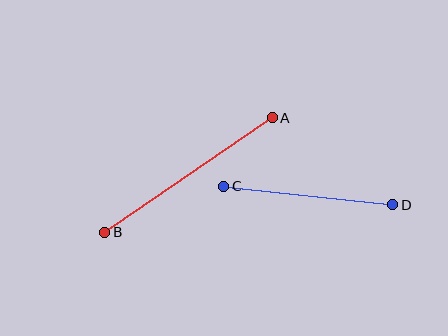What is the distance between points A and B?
The distance is approximately 203 pixels.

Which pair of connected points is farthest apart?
Points A and B are farthest apart.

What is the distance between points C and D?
The distance is approximately 170 pixels.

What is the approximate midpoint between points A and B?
The midpoint is at approximately (188, 175) pixels.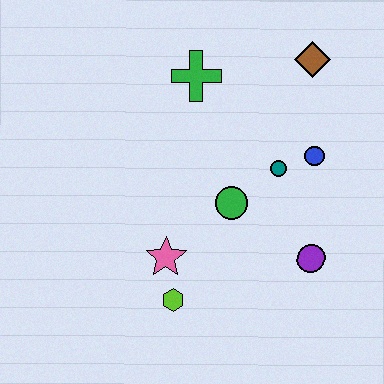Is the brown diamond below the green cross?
No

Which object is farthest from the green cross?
The lime hexagon is farthest from the green cross.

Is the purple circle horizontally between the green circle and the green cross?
No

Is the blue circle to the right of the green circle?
Yes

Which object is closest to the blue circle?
The teal circle is closest to the blue circle.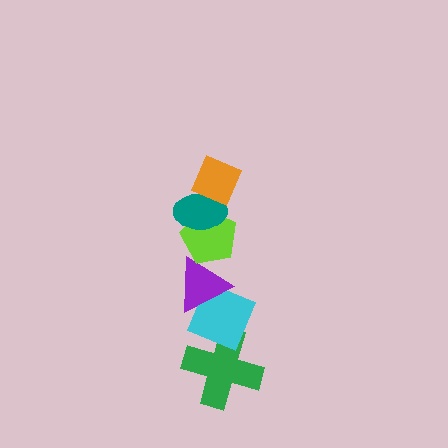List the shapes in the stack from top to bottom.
From top to bottom: the orange diamond, the teal ellipse, the lime pentagon, the purple triangle, the cyan diamond, the green cross.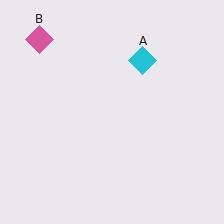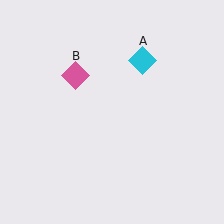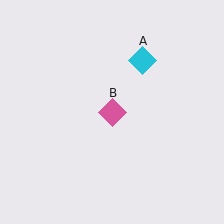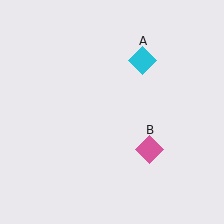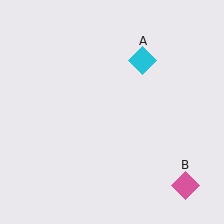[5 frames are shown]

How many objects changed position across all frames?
1 object changed position: pink diamond (object B).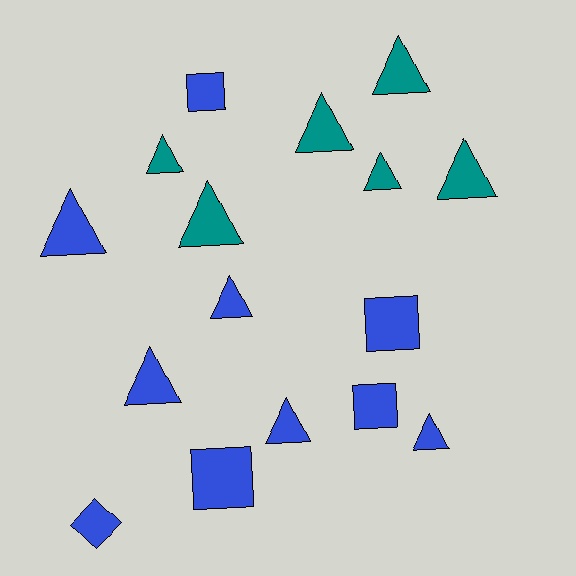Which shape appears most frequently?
Triangle, with 11 objects.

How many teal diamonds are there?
There are no teal diamonds.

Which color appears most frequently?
Blue, with 10 objects.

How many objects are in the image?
There are 16 objects.